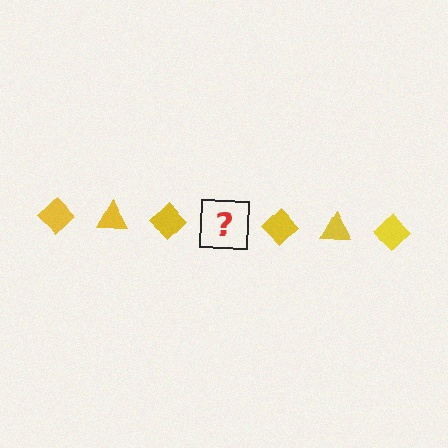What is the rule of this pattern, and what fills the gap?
The rule is that the pattern cycles through diamond, triangle shapes in yellow. The gap should be filled with a yellow triangle.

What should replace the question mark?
The question mark should be replaced with a yellow triangle.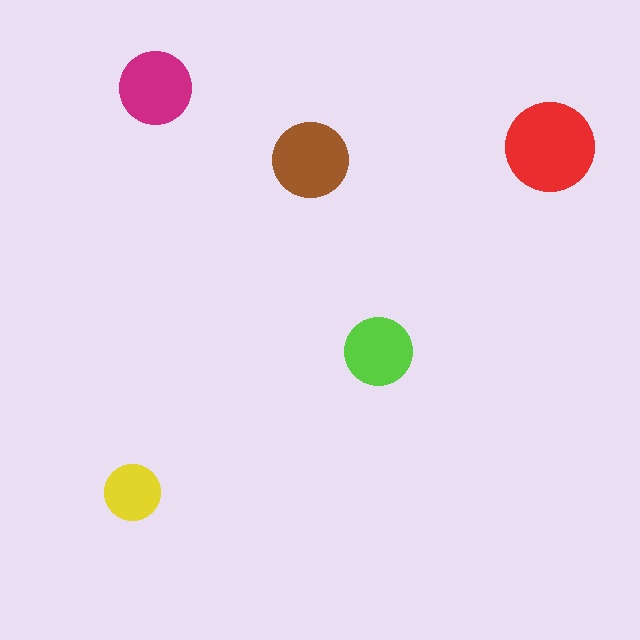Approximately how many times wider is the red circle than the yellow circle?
About 1.5 times wider.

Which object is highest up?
The magenta circle is topmost.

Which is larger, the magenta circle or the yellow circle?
The magenta one.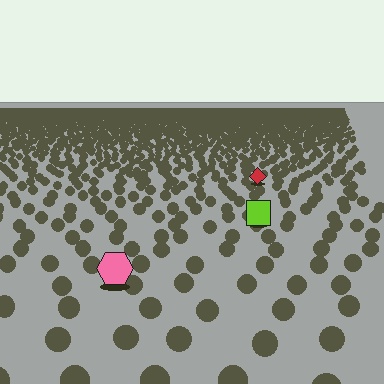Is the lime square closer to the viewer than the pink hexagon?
No. The pink hexagon is closer — you can tell from the texture gradient: the ground texture is coarser near it.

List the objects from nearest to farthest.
From nearest to farthest: the pink hexagon, the lime square, the red diamond.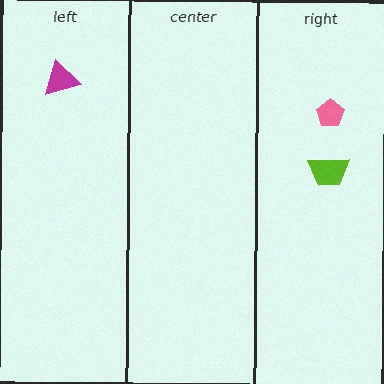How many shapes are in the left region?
1.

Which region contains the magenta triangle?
The left region.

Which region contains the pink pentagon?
The right region.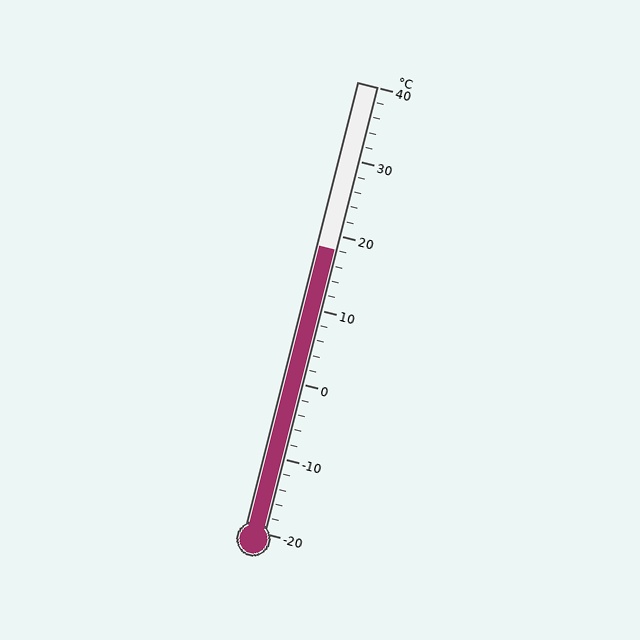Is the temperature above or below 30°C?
The temperature is below 30°C.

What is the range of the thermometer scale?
The thermometer scale ranges from -20°C to 40°C.